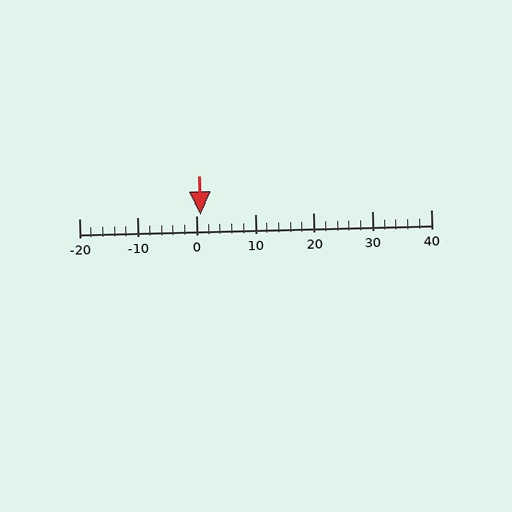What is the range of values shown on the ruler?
The ruler shows values from -20 to 40.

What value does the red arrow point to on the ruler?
The red arrow points to approximately 1.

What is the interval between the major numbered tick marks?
The major tick marks are spaced 10 units apart.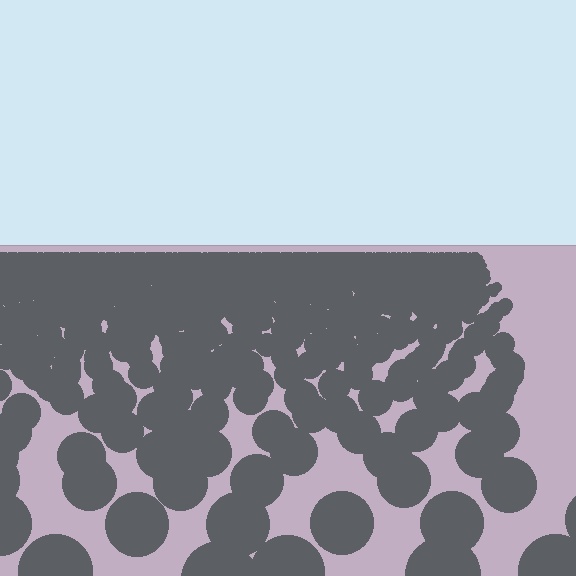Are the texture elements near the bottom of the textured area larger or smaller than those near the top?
Larger. Near the bottom, elements are closer to the viewer and appear at a bigger on-screen size.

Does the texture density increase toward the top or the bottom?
Density increases toward the top.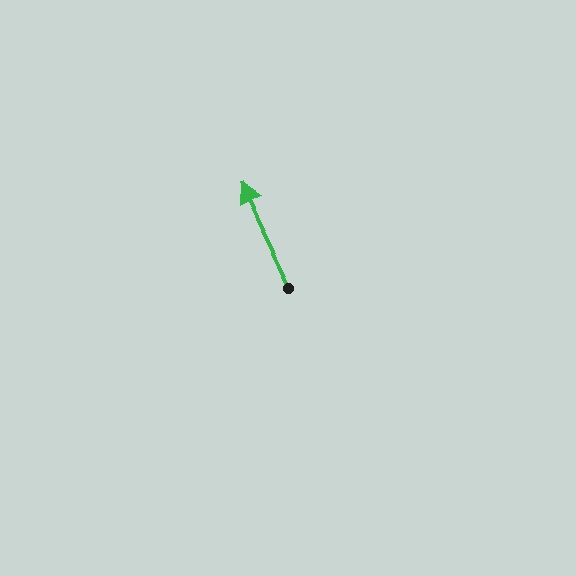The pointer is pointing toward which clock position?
Roughly 11 o'clock.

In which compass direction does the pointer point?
Northwest.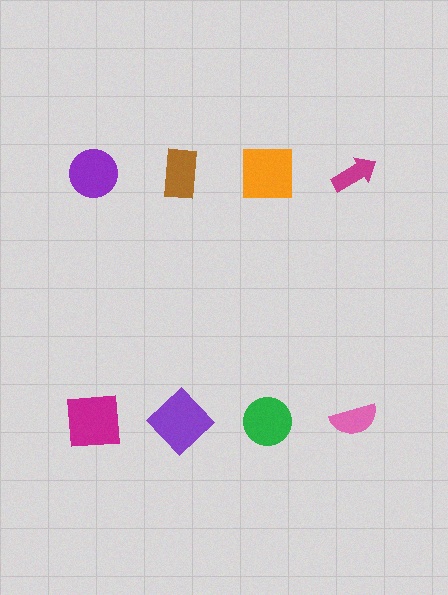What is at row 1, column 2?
A brown rectangle.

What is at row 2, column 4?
A pink semicircle.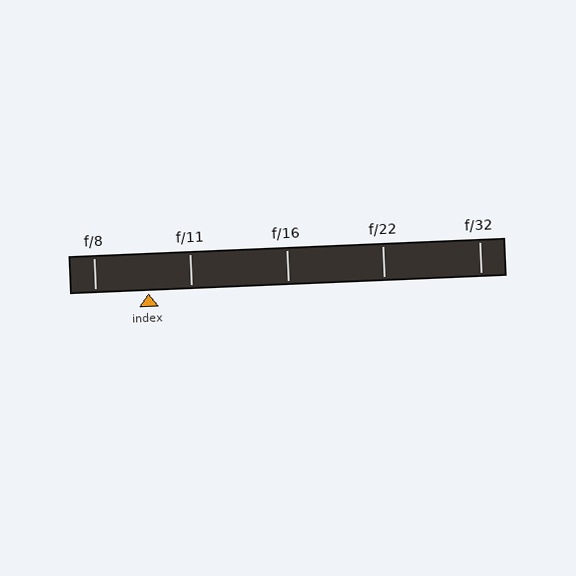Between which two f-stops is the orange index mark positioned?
The index mark is between f/8 and f/11.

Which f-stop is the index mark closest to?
The index mark is closest to f/11.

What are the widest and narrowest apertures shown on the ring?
The widest aperture shown is f/8 and the narrowest is f/32.